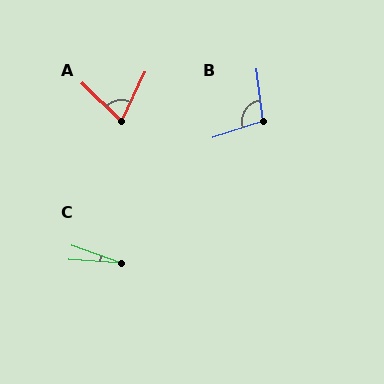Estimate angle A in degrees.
Approximately 71 degrees.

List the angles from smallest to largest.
C (16°), A (71°), B (100°).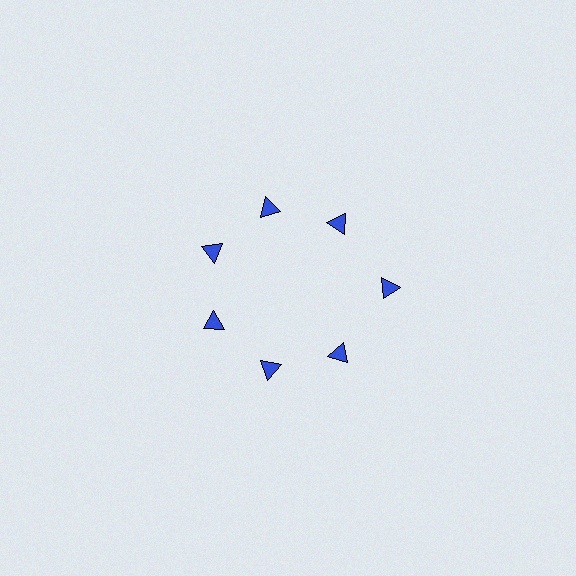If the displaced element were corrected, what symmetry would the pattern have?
It would have 7-fold rotational symmetry — the pattern would map onto itself every 51 degrees.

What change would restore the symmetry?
The symmetry would be restored by moving it inward, back onto the ring so that all 7 triangles sit at equal angles and equal distance from the center.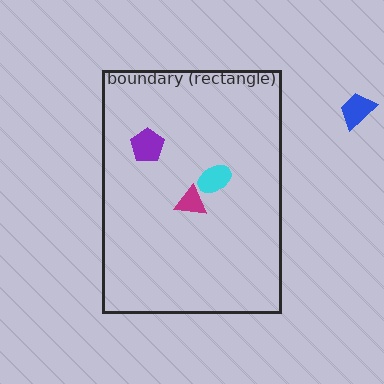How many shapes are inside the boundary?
3 inside, 1 outside.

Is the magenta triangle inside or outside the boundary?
Inside.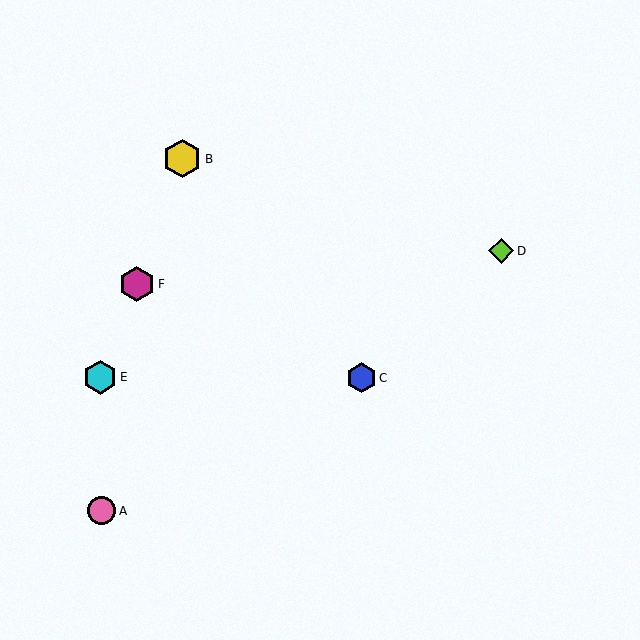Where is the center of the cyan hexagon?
The center of the cyan hexagon is at (100, 377).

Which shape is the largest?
The yellow hexagon (labeled B) is the largest.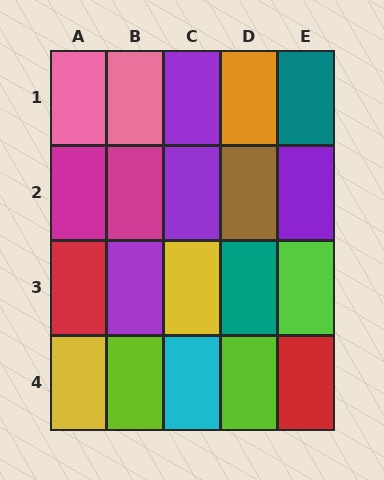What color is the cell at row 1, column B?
Pink.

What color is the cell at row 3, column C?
Yellow.